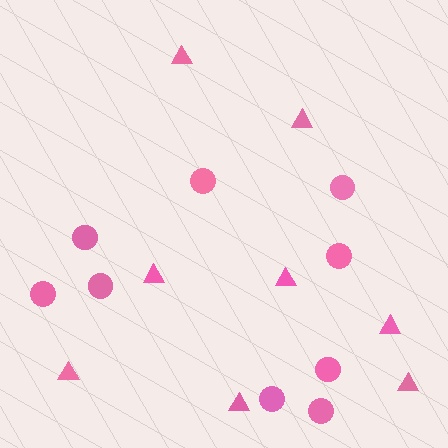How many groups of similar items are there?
There are 2 groups: one group of triangles (8) and one group of circles (9).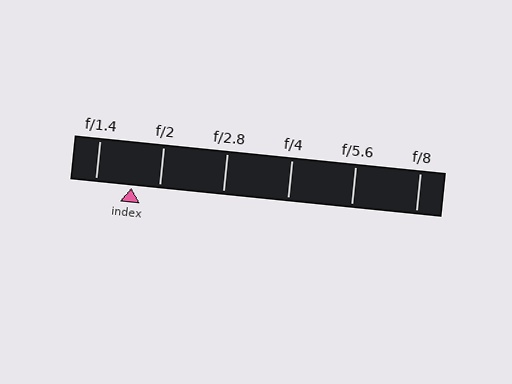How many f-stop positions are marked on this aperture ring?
There are 6 f-stop positions marked.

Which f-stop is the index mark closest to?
The index mark is closest to f/2.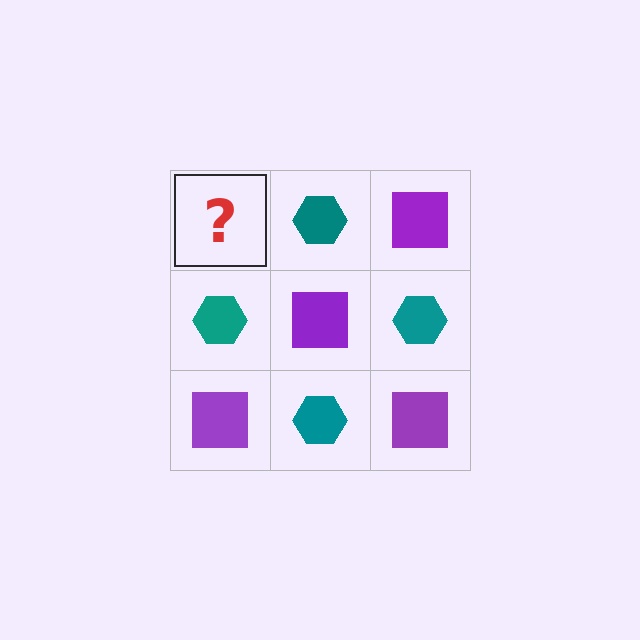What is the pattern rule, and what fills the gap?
The rule is that it alternates purple square and teal hexagon in a checkerboard pattern. The gap should be filled with a purple square.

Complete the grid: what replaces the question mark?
The question mark should be replaced with a purple square.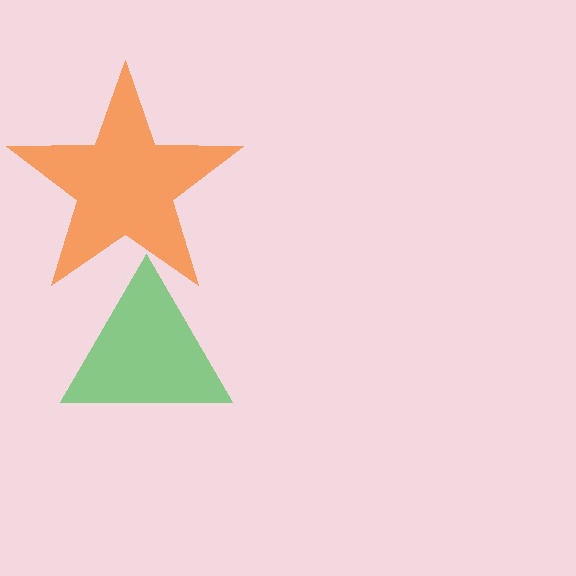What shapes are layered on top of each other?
The layered shapes are: a green triangle, an orange star.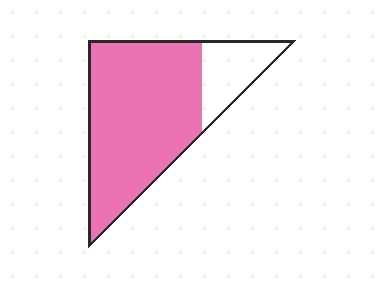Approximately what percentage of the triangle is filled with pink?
Approximately 80%.